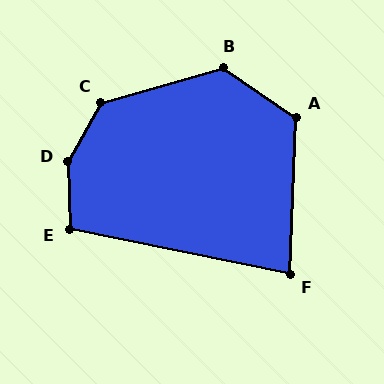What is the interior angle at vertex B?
Approximately 130 degrees (obtuse).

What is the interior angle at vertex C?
Approximately 135 degrees (obtuse).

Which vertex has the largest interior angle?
D, at approximately 149 degrees.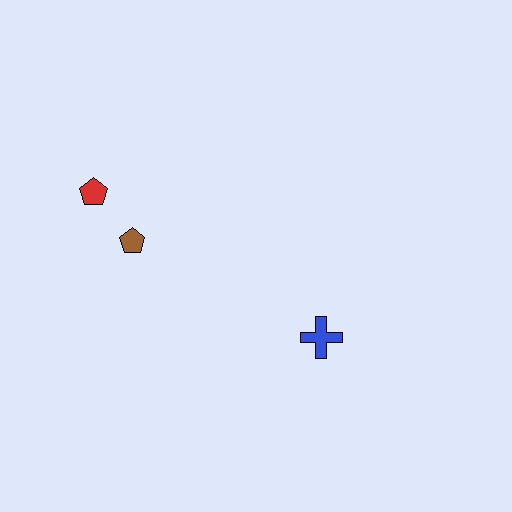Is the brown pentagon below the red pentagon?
Yes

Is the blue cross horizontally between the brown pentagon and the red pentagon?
No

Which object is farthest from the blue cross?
The red pentagon is farthest from the blue cross.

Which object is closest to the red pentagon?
The brown pentagon is closest to the red pentagon.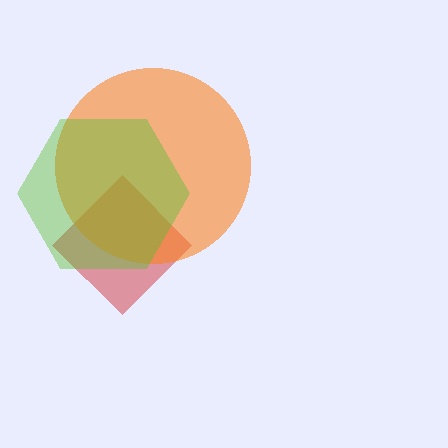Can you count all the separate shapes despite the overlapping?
Yes, there are 3 separate shapes.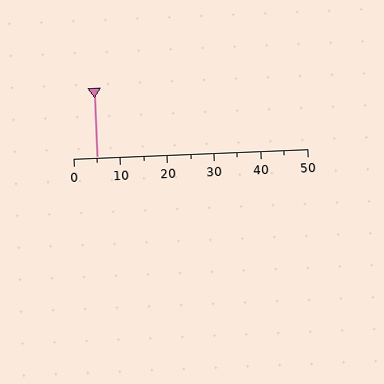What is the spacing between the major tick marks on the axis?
The major ticks are spaced 10 apart.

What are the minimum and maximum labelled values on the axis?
The axis runs from 0 to 50.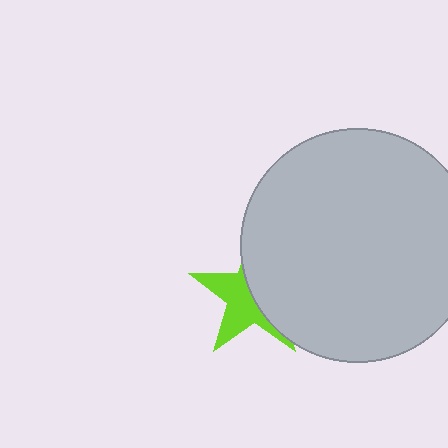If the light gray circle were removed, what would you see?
You would see the complete lime star.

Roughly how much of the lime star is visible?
About half of it is visible (roughly 48%).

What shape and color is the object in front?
The object in front is a light gray circle.